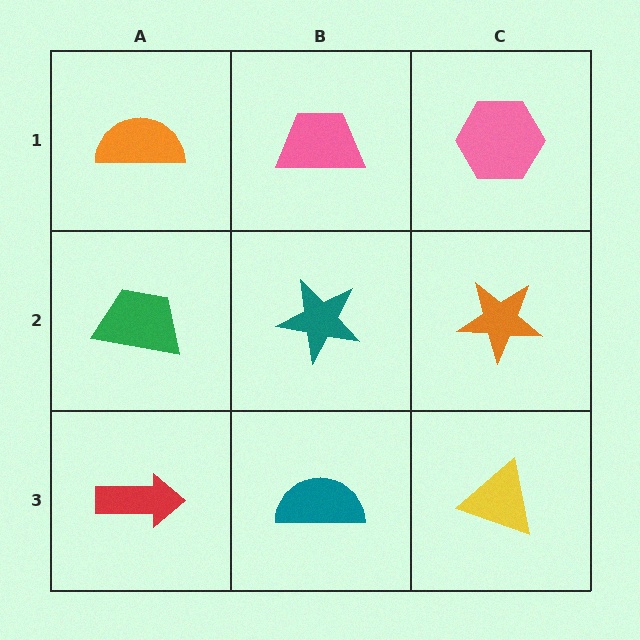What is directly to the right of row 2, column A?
A teal star.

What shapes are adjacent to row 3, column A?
A green trapezoid (row 2, column A), a teal semicircle (row 3, column B).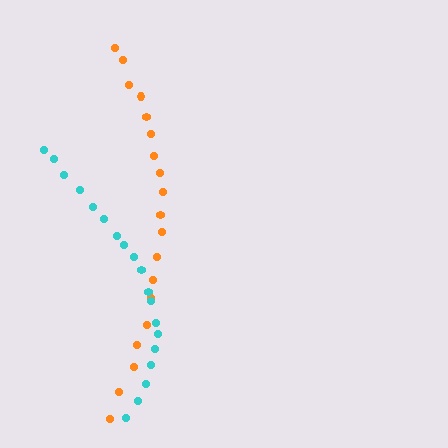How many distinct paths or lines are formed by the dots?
There are 2 distinct paths.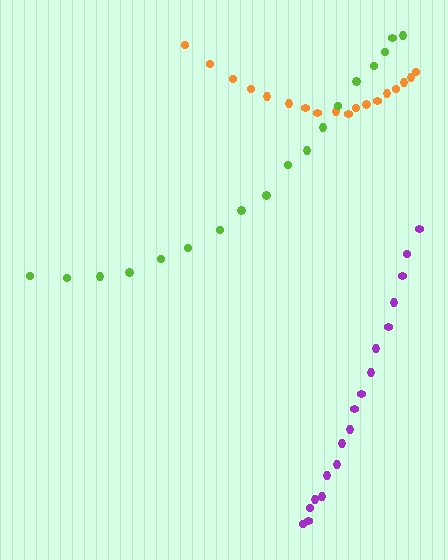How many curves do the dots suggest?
There are 3 distinct paths.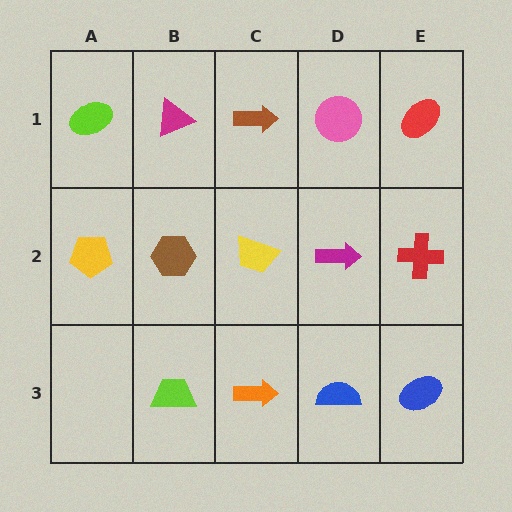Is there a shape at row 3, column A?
No, that cell is empty.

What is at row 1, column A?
A lime ellipse.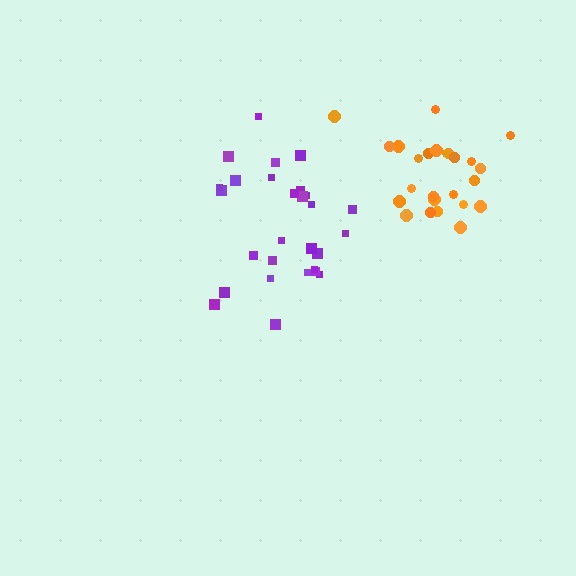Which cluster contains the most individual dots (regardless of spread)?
Purple (28).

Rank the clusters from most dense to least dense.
orange, purple.